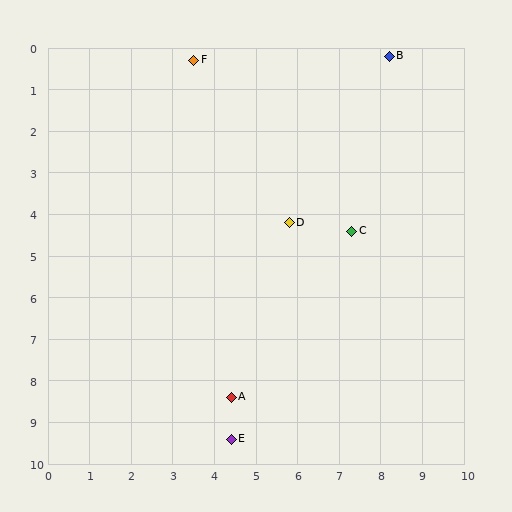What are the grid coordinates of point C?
Point C is at approximately (7.3, 4.4).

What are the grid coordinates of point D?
Point D is at approximately (5.8, 4.2).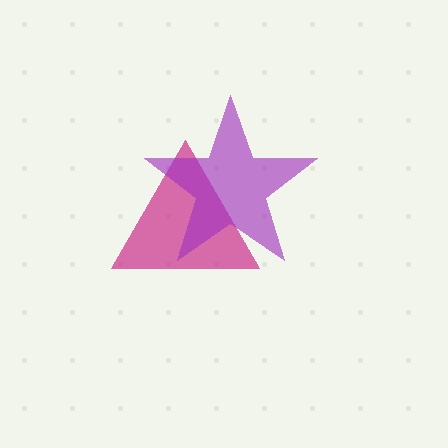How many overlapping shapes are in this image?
There are 2 overlapping shapes in the image.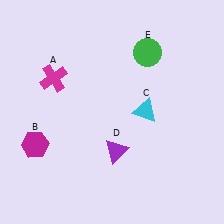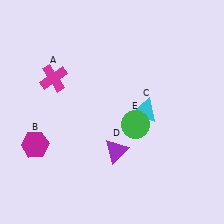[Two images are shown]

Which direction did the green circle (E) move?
The green circle (E) moved down.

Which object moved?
The green circle (E) moved down.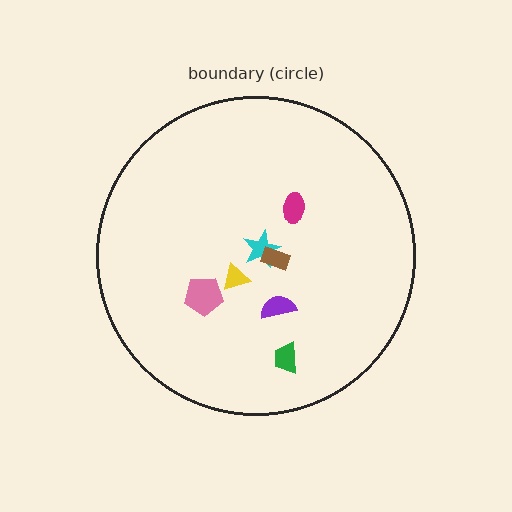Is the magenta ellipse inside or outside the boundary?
Inside.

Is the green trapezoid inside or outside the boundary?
Inside.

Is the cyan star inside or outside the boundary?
Inside.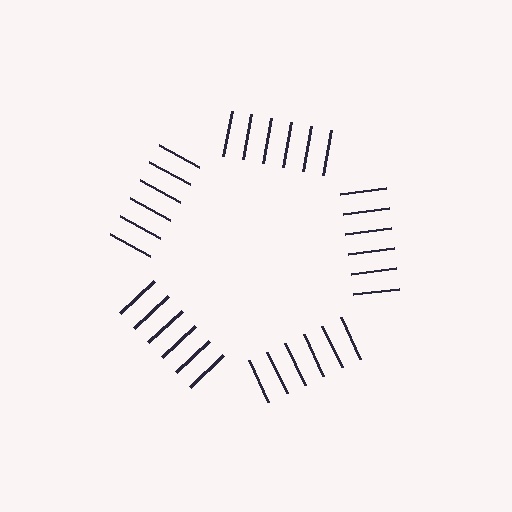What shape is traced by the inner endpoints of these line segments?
An illusory pentagon — the line segments terminate on its edges but no continuous stroke is drawn.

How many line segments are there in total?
30 — 6 along each of the 5 edges.